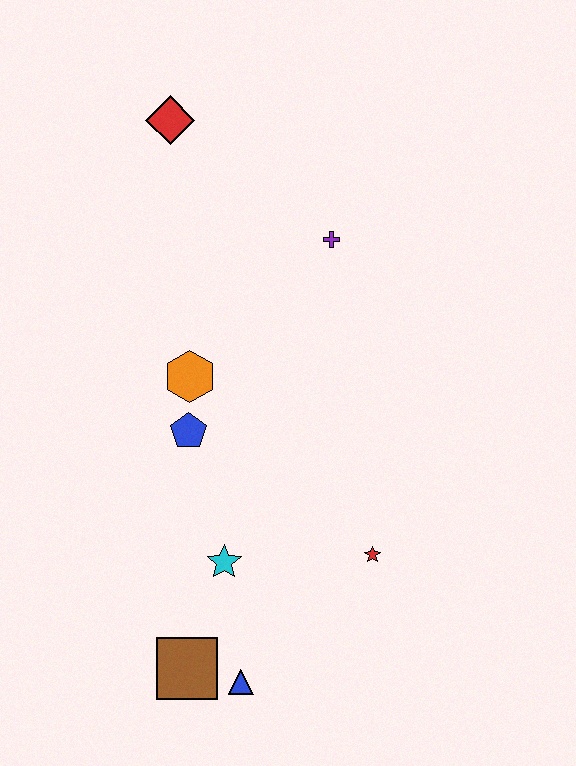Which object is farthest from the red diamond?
The blue triangle is farthest from the red diamond.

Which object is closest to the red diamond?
The purple cross is closest to the red diamond.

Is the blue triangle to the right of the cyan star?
Yes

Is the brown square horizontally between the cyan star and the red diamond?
Yes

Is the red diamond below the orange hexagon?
No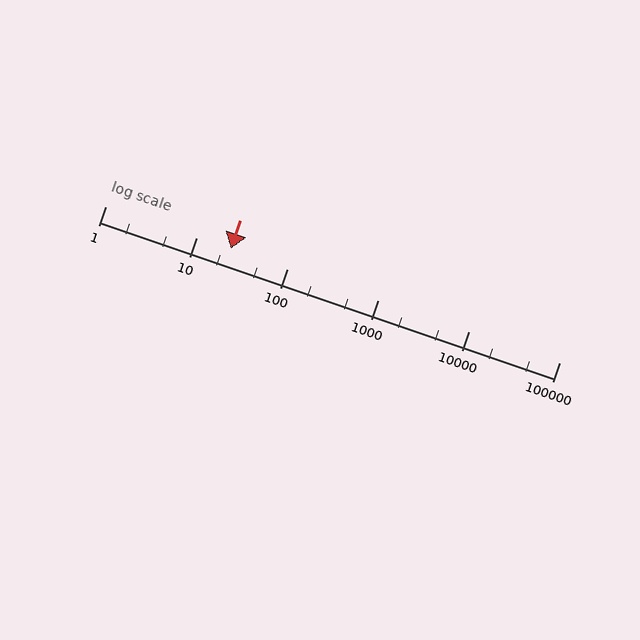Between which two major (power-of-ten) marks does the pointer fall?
The pointer is between 10 and 100.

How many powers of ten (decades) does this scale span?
The scale spans 5 decades, from 1 to 100000.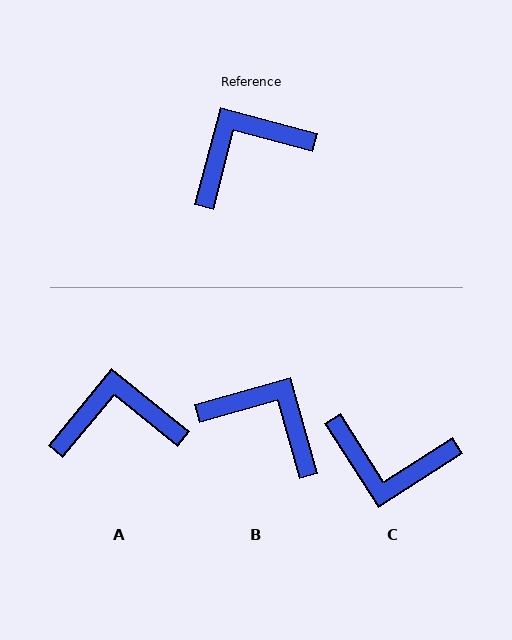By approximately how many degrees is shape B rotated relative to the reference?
Approximately 59 degrees clockwise.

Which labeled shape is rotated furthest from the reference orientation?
C, about 137 degrees away.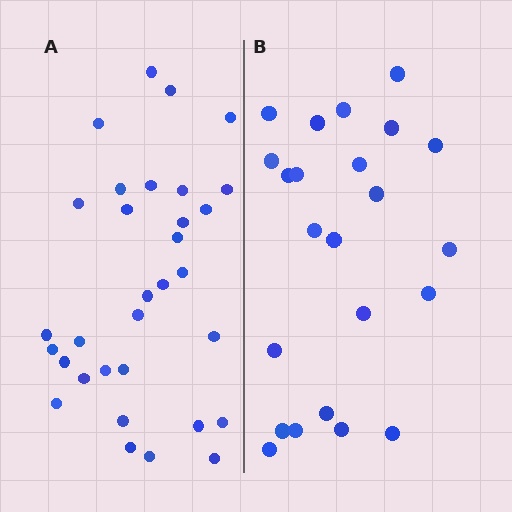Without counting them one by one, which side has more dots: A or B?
Region A (the left region) has more dots.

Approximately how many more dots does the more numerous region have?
Region A has roughly 8 or so more dots than region B.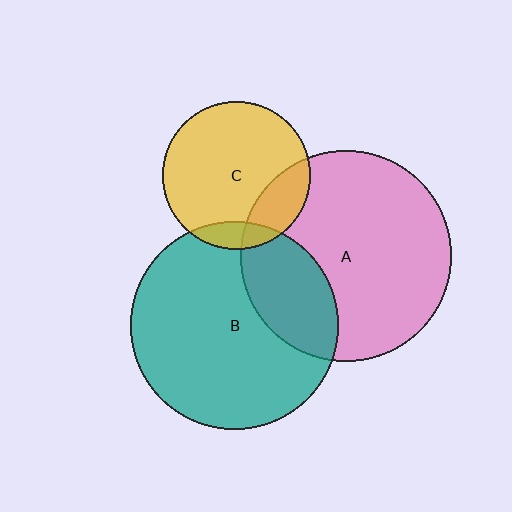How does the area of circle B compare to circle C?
Approximately 1.9 times.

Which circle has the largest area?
Circle A (pink).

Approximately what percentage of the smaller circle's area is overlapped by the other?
Approximately 20%.